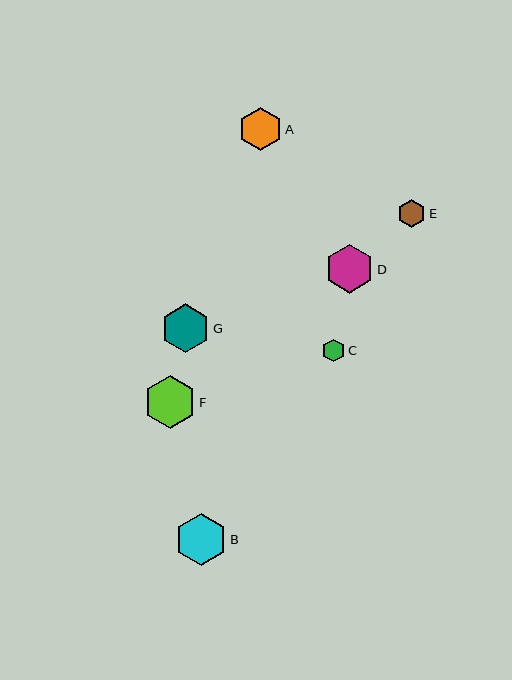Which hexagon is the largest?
Hexagon F is the largest with a size of approximately 52 pixels.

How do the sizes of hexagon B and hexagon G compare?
Hexagon B and hexagon G are approximately the same size.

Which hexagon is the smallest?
Hexagon C is the smallest with a size of approximately 22 pixels.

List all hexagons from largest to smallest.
From largest to smallest: F, B, D, G, A, E, C.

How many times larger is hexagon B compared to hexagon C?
Hexagon B is approximately 2.3 times the size of hexagon C.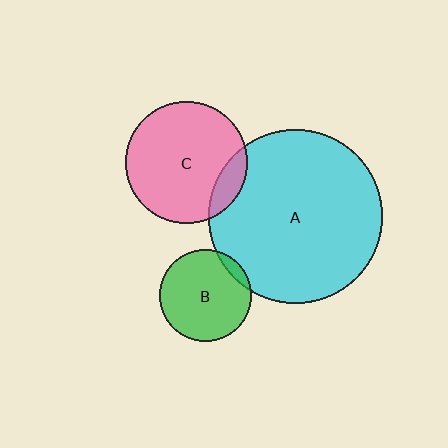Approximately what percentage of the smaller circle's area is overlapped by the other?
Approximately 5%.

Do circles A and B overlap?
Yes.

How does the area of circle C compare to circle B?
Approximately 1.7 times.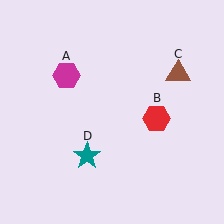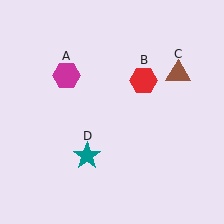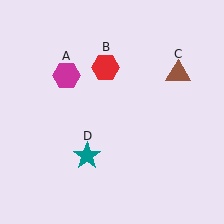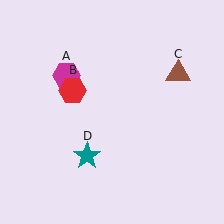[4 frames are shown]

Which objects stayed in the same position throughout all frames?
Magenta hexagon (object A) and brown triangle (object C) and teal star (object D) remained stationary.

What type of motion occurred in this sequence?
The red hexagon (object B) rotated counterclockwise around the center of the scene.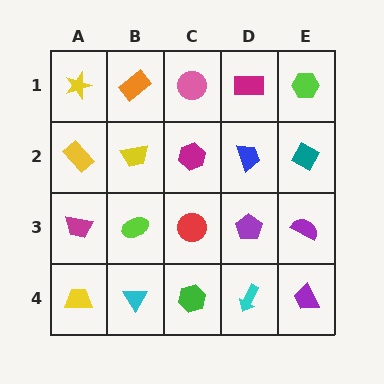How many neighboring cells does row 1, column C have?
3.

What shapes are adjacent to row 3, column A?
A yellow rectangle (row 2, column A), a yellow trapezoid (row 4, column A), a lime ellipse (row 3, column B).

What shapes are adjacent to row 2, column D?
A magenta rectangle (row 1, column D), a purple pentagon (row 3, column D), a magenta hexagon (row 2, column C), a teal diamond (row 2, column E).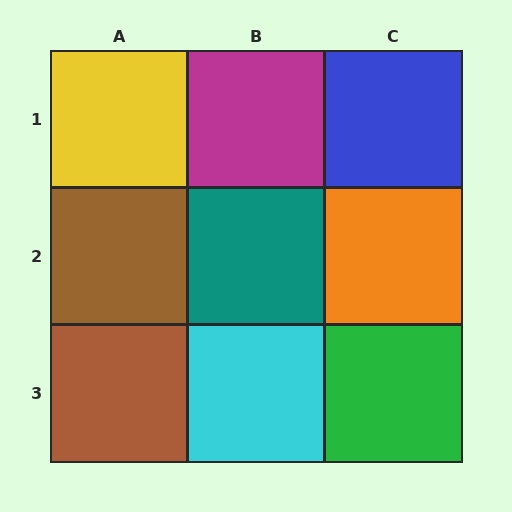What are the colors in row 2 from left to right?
Brown, teal, orange.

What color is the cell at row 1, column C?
Blue.